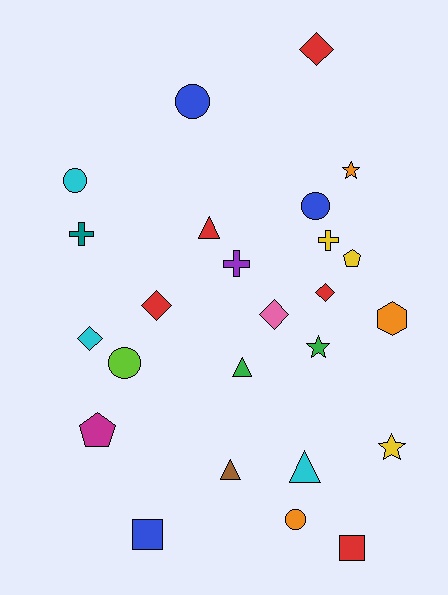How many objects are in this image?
There are 25 objects.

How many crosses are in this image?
There are 3 crosses.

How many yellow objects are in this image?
There are 3 yellow objects.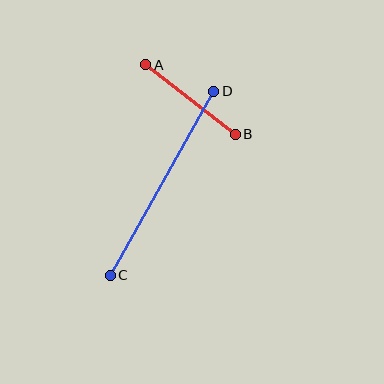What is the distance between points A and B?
The distance is approximately 113 pixels.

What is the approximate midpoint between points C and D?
The midpoint is at approximately (162, 183) pixels.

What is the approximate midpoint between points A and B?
The midpoint is at approximately (190, 100) pixels.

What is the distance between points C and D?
The distance is approximately 211 pixels.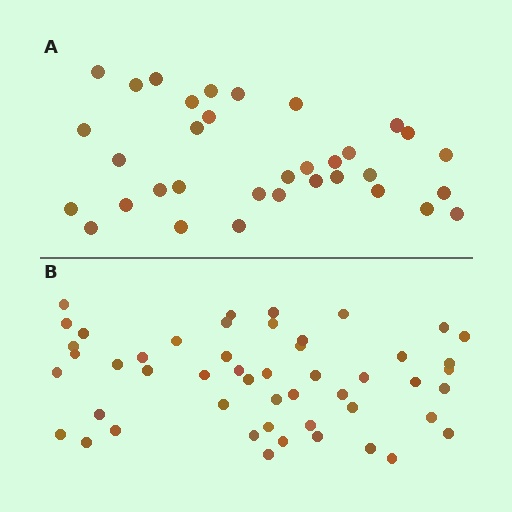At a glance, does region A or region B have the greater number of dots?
Region B (the bottom region) has more dots.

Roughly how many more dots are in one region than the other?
Region B has approximately 15 more dots than region A.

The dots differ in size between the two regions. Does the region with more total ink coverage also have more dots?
No. Region A has more total ink coverage because its dots are larger, but region B actually contains more individual dots. Total area can be misleading — the number of items is what matters here.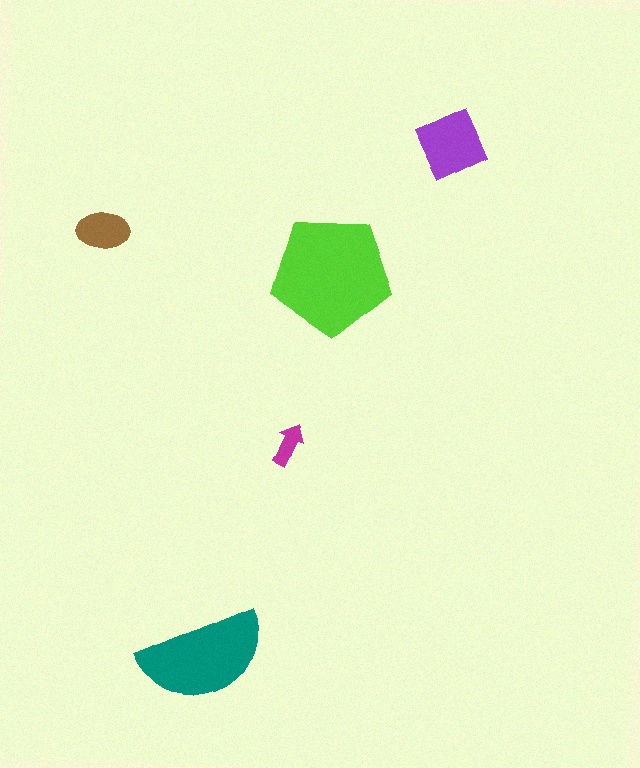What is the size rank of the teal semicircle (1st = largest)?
2nd.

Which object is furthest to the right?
The purple diamond is rightmost.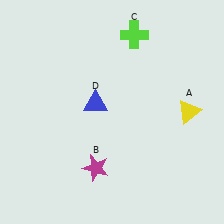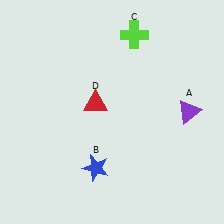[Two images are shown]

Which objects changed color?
A changed from yellow to purple. B changed from magenta to blue. D changed from blue to red.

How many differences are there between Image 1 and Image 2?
There are 3 differences between the two images.